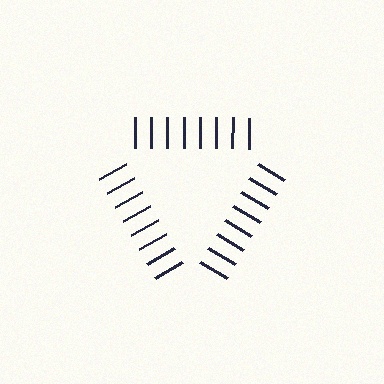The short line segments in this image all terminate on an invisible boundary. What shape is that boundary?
An illusory triangle — the line segments terminate on its edges but no continuous stroke is drawn.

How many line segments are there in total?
24 — 8 along each of the 3 edges.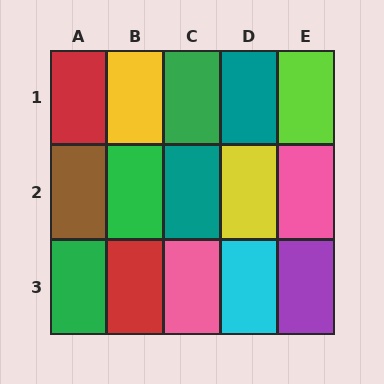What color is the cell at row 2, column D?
Yellow.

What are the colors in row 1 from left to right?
Red, yellow, green, teal, lime.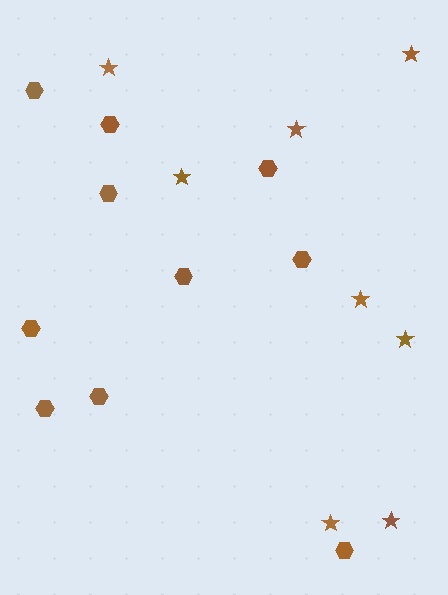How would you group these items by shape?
There are 2 groups: one group of hexagons (10) and one group of stars (8).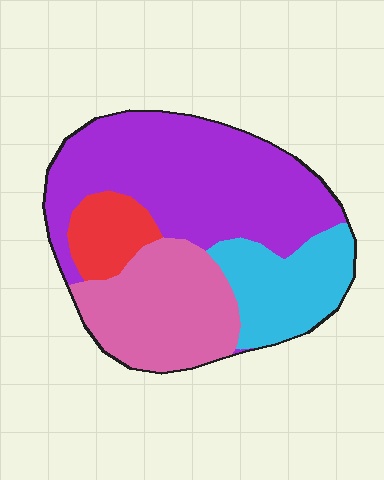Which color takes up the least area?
Red, at roughly 10%.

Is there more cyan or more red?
Cyan.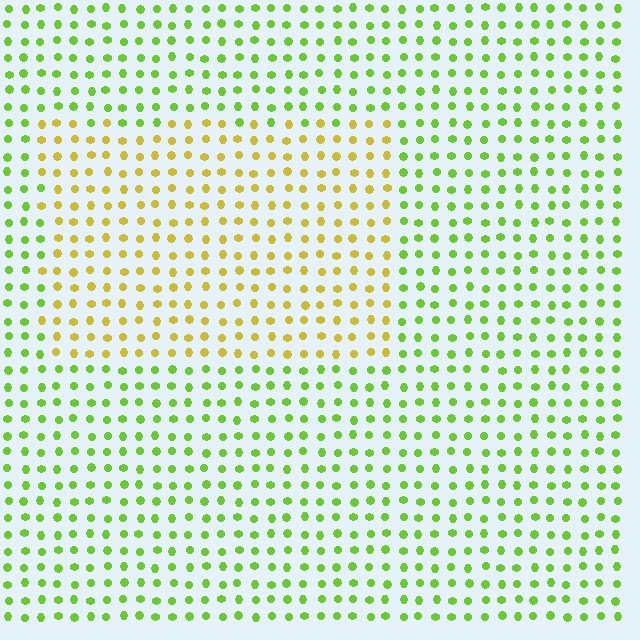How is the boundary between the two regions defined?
The boundary is defined purely by a slight shift in hue (about 42 degrees). Spacing, size, and orientation are identical on both sides.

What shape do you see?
I see a rectangle.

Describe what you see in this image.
The image is filled with small lime elements in a uniform arrangement. A rectangle-shaped region is visible where the elements are tinted to a slightly different hue, forming a subtle color boundary.